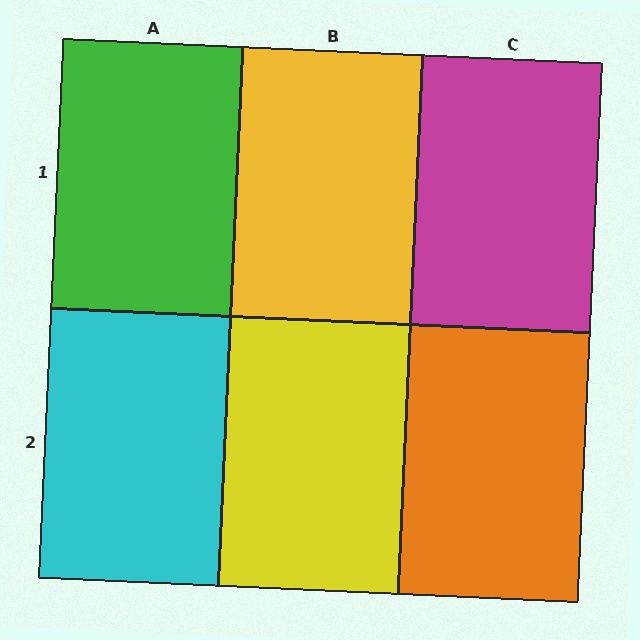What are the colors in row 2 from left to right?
Cyan, yellow, orange.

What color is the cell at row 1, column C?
Magenta.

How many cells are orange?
1 cell is orange.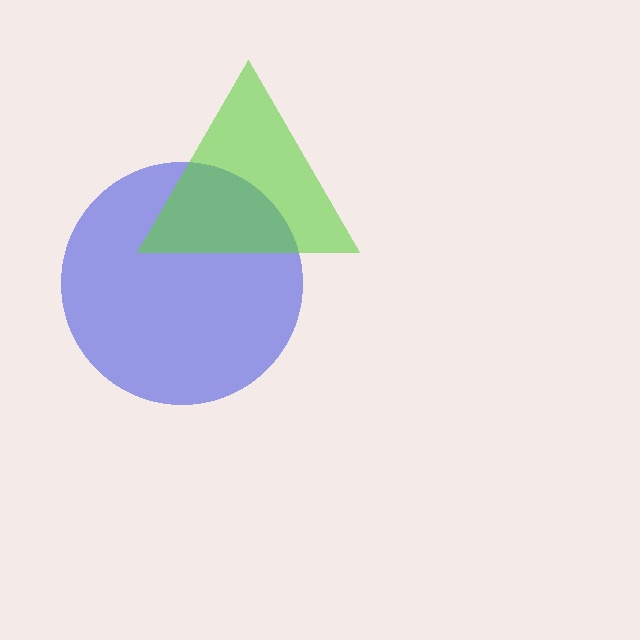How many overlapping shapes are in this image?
There are 2 overlapping shapes in the image.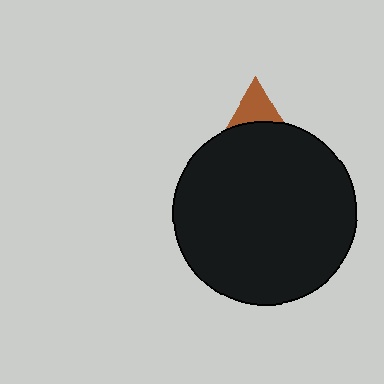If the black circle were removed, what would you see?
You would see the complete brown triangle.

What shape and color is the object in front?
The object in front is a black circle.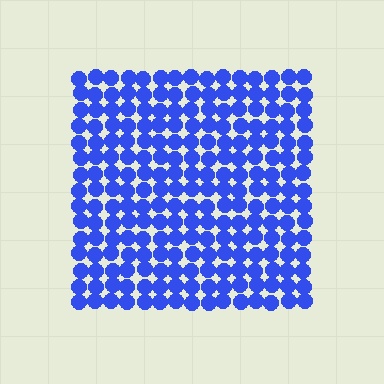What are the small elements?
The small elements are circles.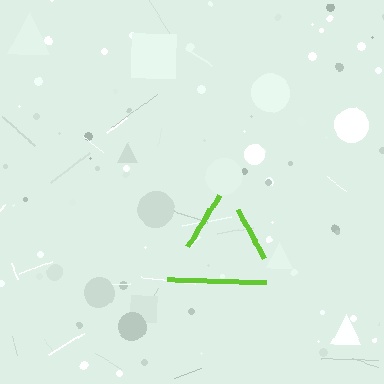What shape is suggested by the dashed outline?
The dashed outline suggests a triangle.